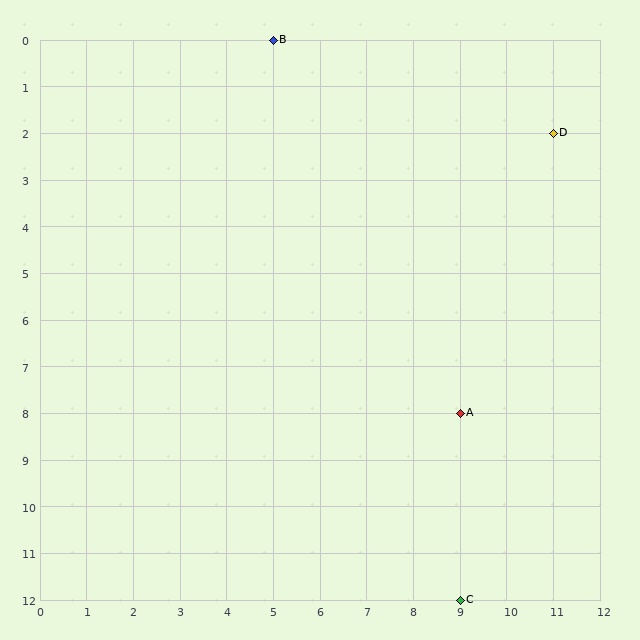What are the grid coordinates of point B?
Point B is at grid coordinates (5, 0).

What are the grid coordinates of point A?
Point A is at grid coordinates (9, 8).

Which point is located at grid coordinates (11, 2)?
Point D is at (11, 2).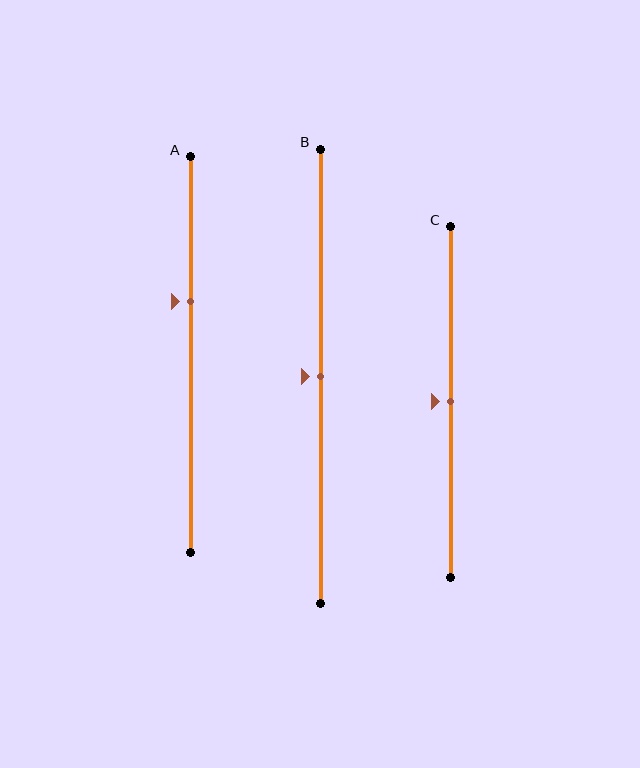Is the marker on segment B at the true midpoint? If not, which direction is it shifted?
Yes, the marker on segment B is at the true midpoint.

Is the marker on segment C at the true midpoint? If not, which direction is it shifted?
Yes, the marker on segment C is at the true midpoint.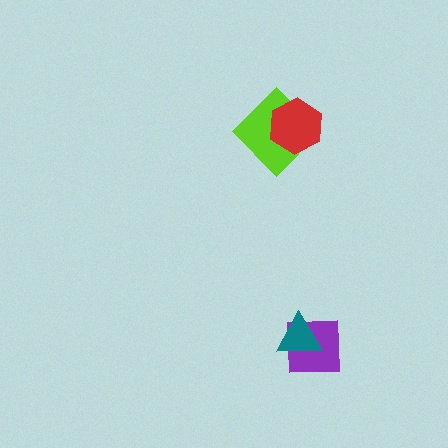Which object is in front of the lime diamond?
The red hexagon is in front of the lime diamond.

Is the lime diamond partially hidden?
Yes, it is partially covered by another shape.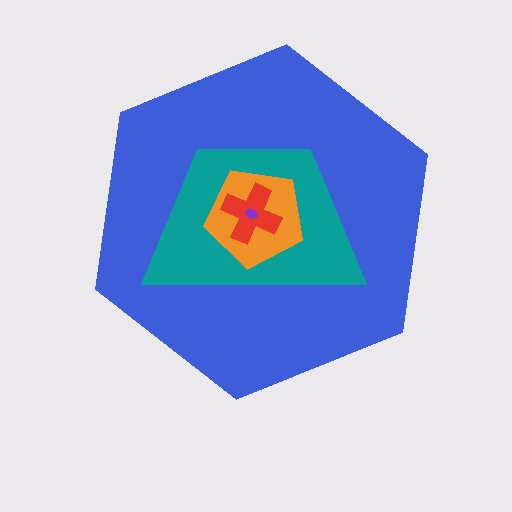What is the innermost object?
The purple ellipse.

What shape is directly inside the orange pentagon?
The red cross.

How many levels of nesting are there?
5.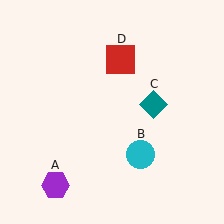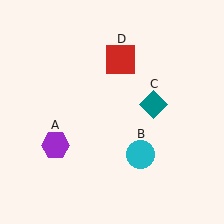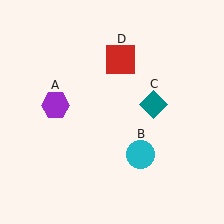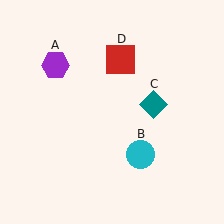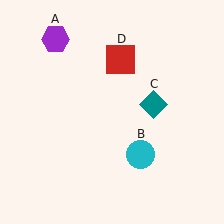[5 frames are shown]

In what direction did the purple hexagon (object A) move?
The purple hexagon (object A) moved up.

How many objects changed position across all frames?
1 object changed position: purple hexagon (object A).